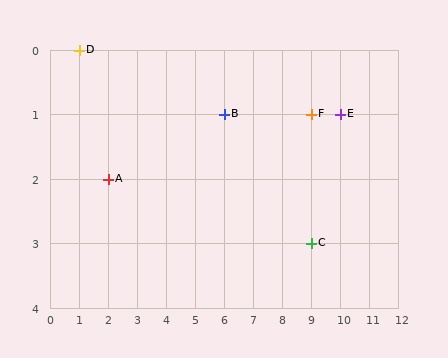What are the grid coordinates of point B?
Point B is at grid coordinates (6, 1).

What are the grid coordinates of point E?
Point E is at grid coordinates (10, 1).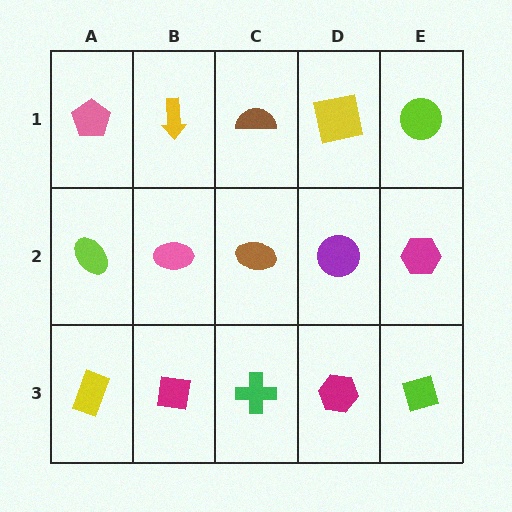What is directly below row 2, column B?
A magenta square.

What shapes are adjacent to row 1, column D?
A purple circle (row 2, column D), a brown semicircle (row 1, column C), a lime circle (row 1, column E).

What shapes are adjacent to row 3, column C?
A brown ellipse (row 2, column C), a magenta square (row 3, column B), a magenta hexagon (row 3, column D).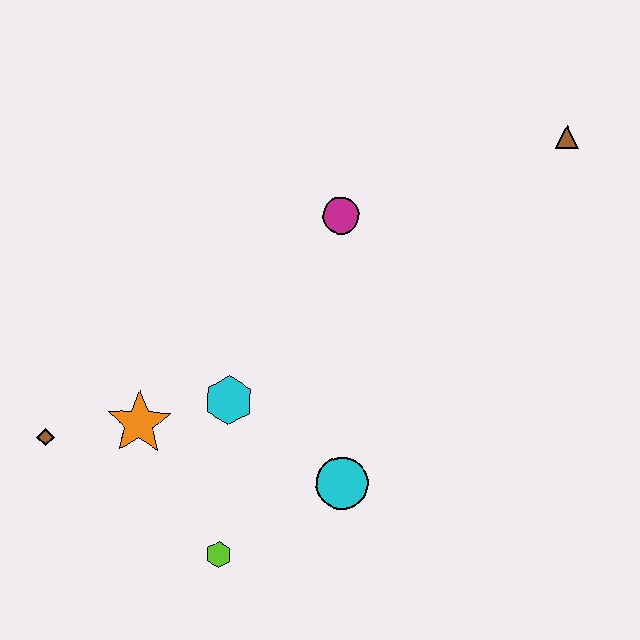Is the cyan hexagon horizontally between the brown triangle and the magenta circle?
No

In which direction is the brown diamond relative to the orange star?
The brown diamond is to the left of the orange star.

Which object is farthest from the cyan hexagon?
The brown triangle is farthest from the cyan hexagon.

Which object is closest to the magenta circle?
The cyan hexagon is closest to the magenta circle.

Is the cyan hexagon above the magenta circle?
No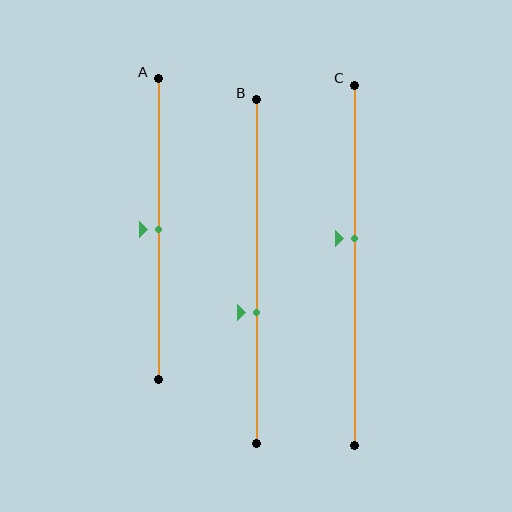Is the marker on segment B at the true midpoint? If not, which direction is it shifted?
No, the marker on segment B is shifted downward by about 12% of the segment length.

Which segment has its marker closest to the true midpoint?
Segment A has its marker closest to the true midpoint.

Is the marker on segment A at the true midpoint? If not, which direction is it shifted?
Yes, the marker on segment A is at the true midpoint.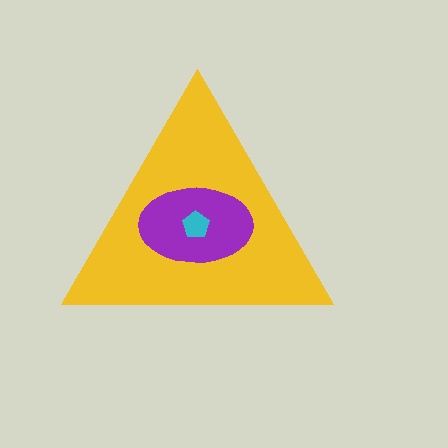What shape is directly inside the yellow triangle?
The purple ellipse.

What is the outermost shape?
The yellow triangle.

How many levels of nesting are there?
3.